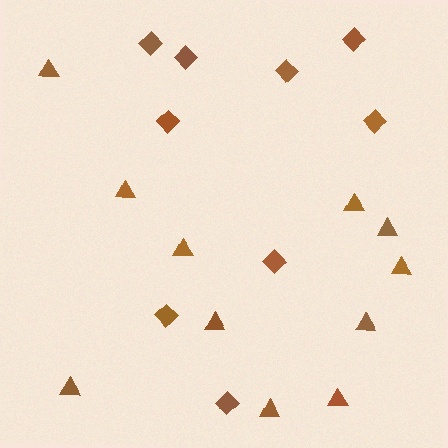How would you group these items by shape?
There are 2 groups: one group of triangles (11) and one group of diamonds (9).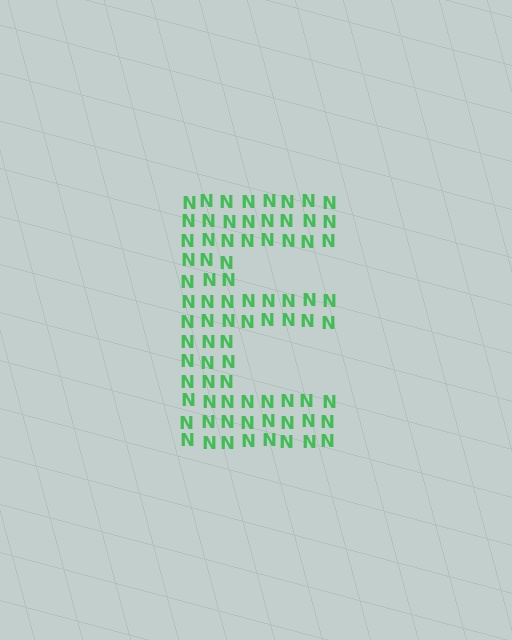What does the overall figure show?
The overall figure shows the letter E.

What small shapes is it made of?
It is made of small letter N's.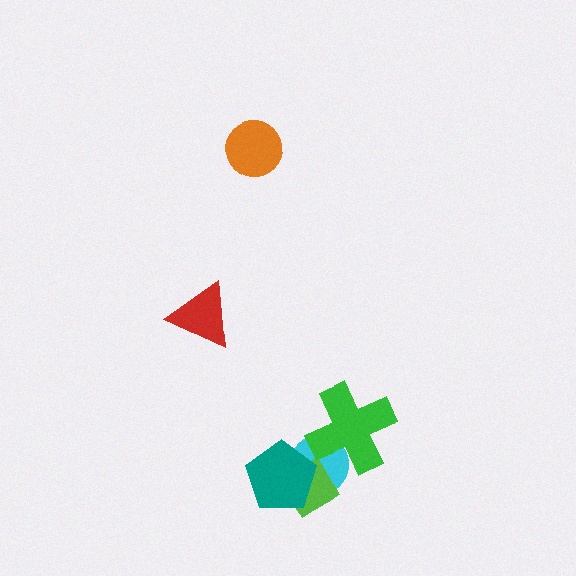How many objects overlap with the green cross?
1 object overlaps with the green cross.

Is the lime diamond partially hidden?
Yes, it is partially covered by another shape.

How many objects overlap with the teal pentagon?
2 objects overlap with the teal pentagon.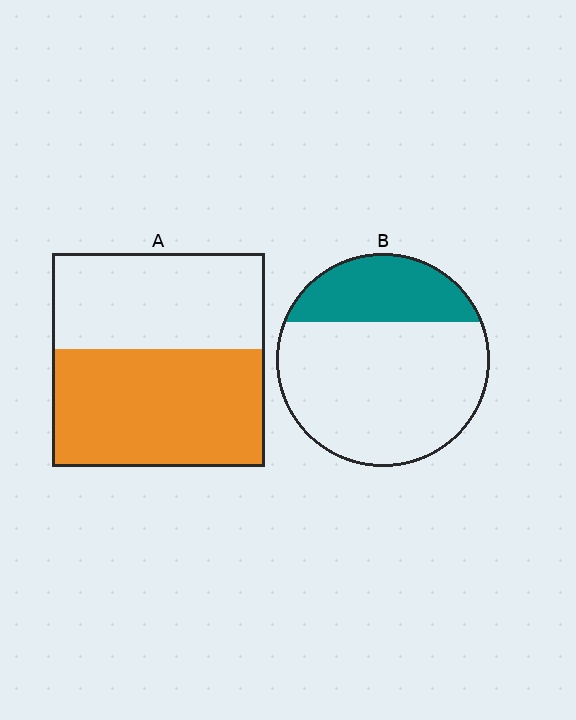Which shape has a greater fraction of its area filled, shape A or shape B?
Shape A.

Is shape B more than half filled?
No.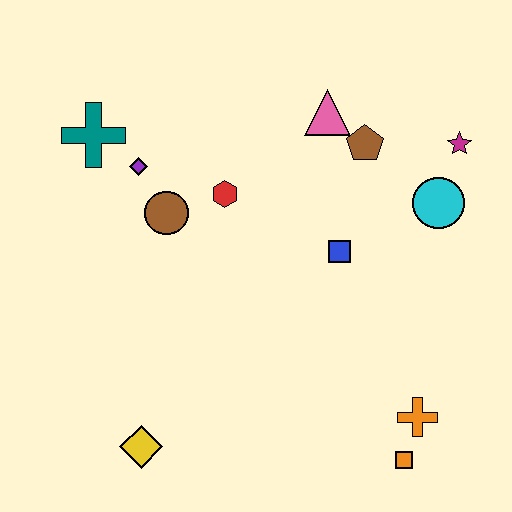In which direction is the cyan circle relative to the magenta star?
The cyan circle is below the magenta star.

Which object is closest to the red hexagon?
The brown circle is closest to the red hexagon.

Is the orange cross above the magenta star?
No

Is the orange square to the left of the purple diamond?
No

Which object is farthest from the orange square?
The teal cross is farthest from the orange square.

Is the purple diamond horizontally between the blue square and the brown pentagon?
No